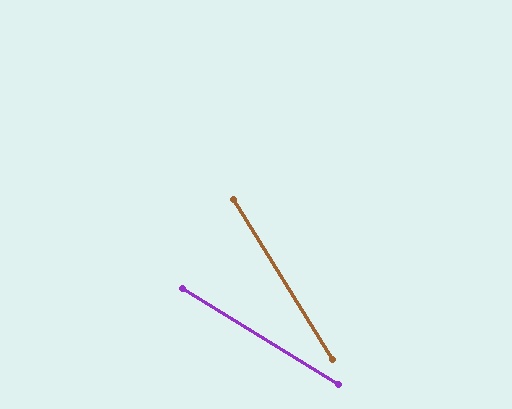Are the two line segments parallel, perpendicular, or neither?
Neither parallel nor perpendicular — they differ by about 26°.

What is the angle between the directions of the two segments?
Approximately 26 degrees.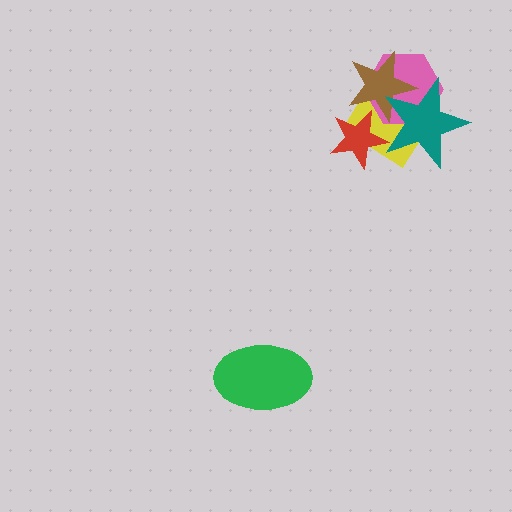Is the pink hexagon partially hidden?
Yes, it is partially covered by another shape.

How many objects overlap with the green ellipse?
0 objects overlap with the green ellipse.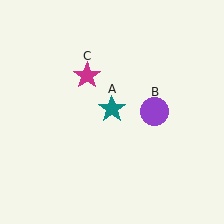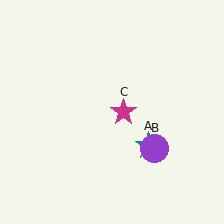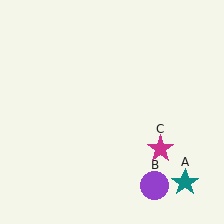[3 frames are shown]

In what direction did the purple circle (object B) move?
The purple circle (object B) moved down.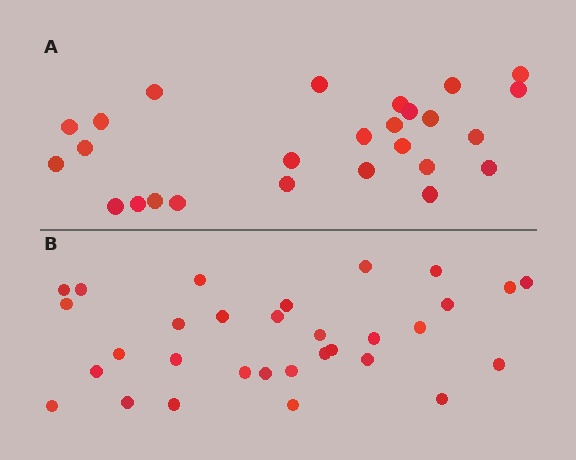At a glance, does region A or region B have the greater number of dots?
Region B (the bottom region) has more dots.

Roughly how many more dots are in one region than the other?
Region B has about 5 more dots than region A.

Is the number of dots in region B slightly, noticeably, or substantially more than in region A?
Region B has only slightly more — the two regions are fairly close. The ratio is roughly 1.2 to 1.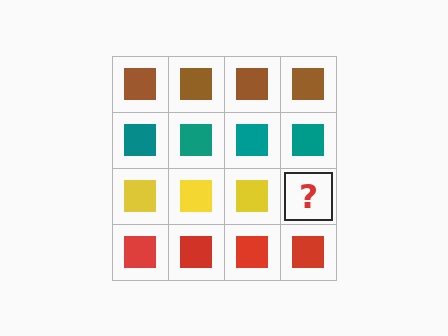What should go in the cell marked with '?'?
The missing cell should contain a yellow square.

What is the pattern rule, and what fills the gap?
The rule is that each row has a consistent color. The gap should be filled with a yellow square.